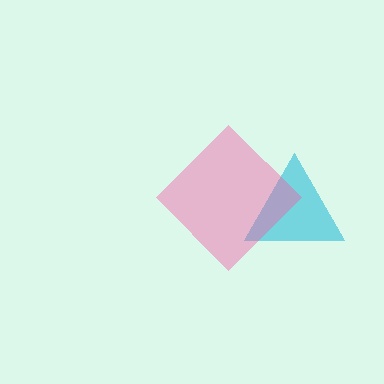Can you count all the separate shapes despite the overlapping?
Yes, there are 2 separate shapes.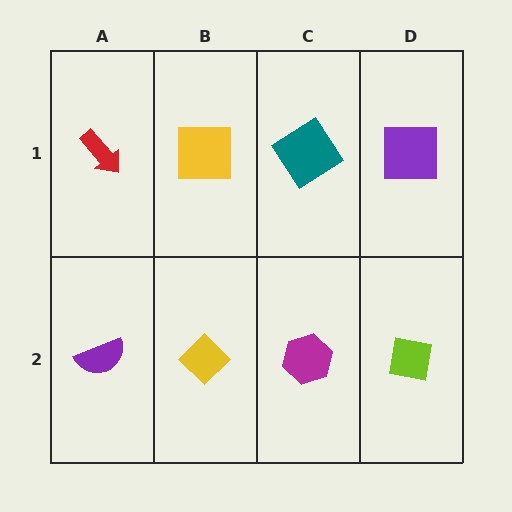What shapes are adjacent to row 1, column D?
A lime square (row 2, column D), a teal diamond (row 1, column C).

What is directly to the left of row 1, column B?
A red arrow.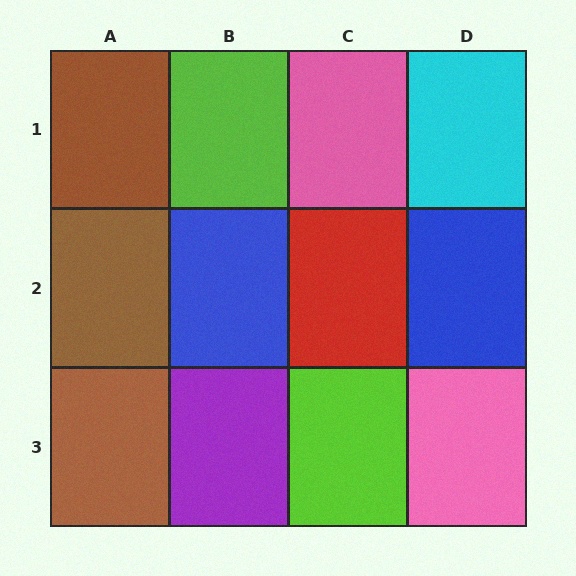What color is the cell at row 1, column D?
Cyan.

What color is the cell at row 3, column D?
Pink.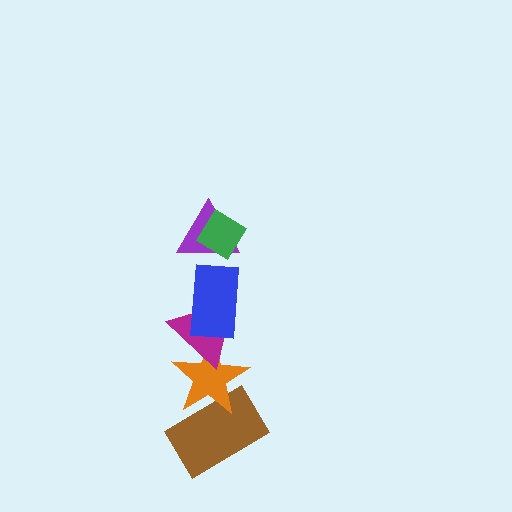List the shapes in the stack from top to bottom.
From top to bottom: the green diamond, the purple triangle, the blue rectangle, the magenta triangle, the orange star, the brown rectangle.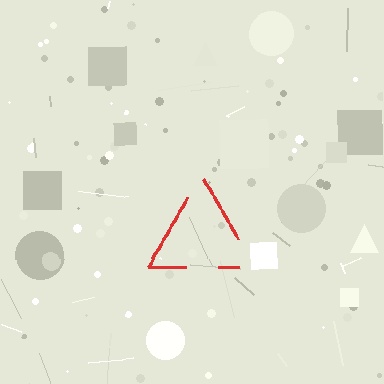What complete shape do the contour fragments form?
The contour fragments form a triangle.